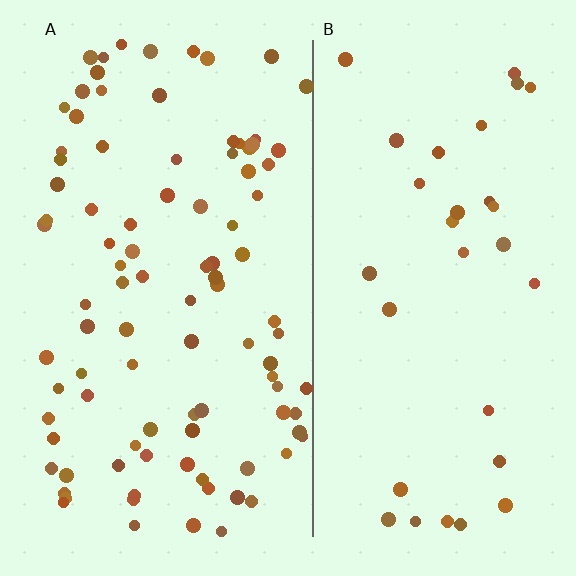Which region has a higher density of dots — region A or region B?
A (the left).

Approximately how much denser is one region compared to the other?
Approximately 3.0× — region A over region B.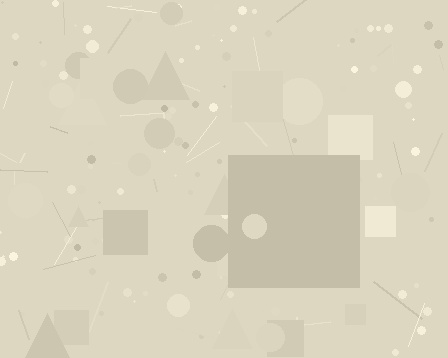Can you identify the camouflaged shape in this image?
The camouflaged shape is a square.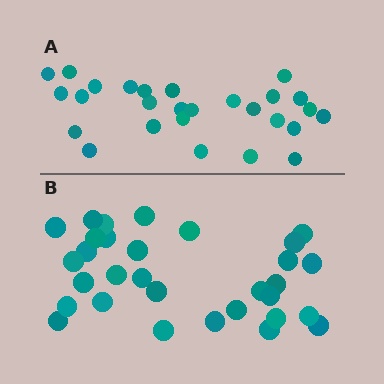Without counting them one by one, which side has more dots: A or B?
Region B (the bottom region) has more dots.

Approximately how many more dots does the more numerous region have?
Region B has about 4 more dots than region A.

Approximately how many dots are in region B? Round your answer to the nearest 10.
About 30 dots. (The exact count is 31, which rounds to 30.)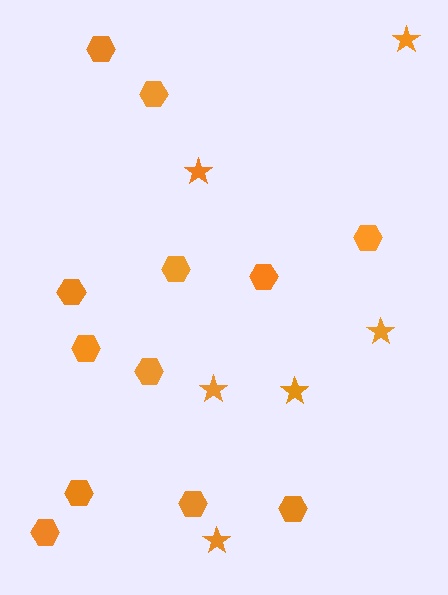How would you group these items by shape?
There are 2 groups: one group of stars (6) and one group of hexagons (12).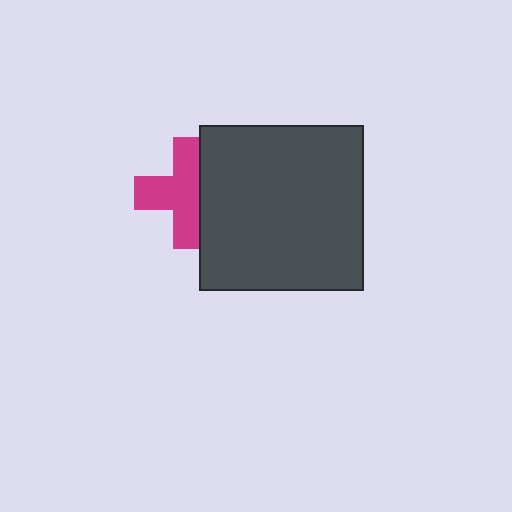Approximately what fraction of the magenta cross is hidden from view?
Roughly 34% of the magenta cross is hidden behind the dark gray square.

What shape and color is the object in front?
The object in front is a dark gray square.